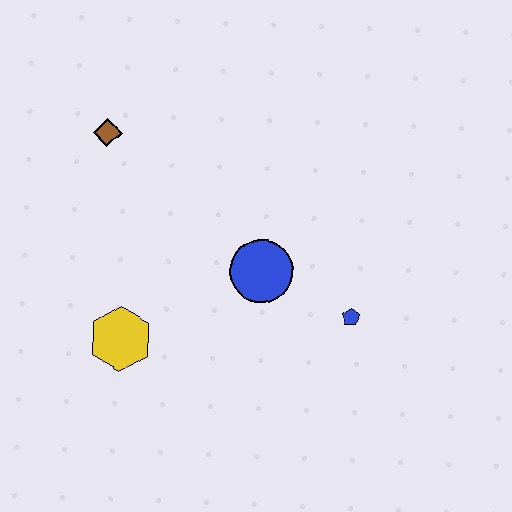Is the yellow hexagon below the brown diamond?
Yes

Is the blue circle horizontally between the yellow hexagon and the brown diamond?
No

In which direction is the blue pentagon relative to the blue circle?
The blue pentagon is to the right of the blue circle.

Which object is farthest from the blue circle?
The brown diamond is farthest from the blue circle.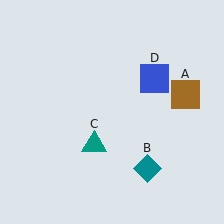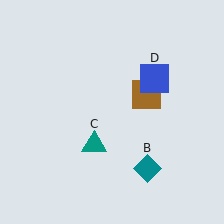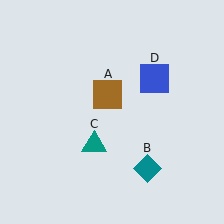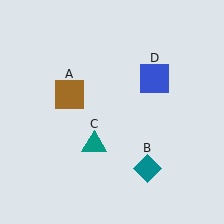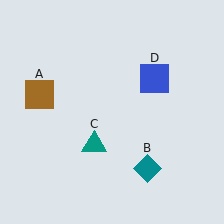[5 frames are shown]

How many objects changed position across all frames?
1 object changed position: brown square (object A).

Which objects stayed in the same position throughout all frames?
Teal diamond (object B) and teal triangle (object C) and blue square (object D) remained stationary.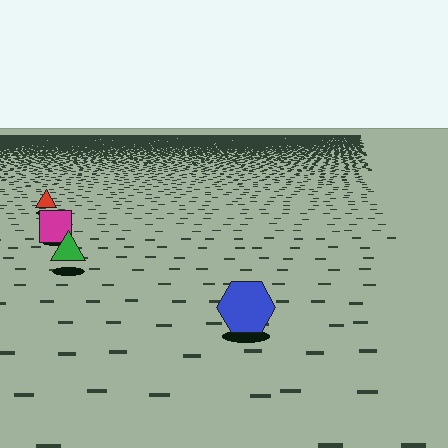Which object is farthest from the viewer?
The red triangle is farthest from the viewer. It appears smaller and the ground texture around it is denser.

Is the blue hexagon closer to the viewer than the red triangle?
Yes. The blue hexagon is closer — you can tell from the texture gradient: the ground texture is coarser near it.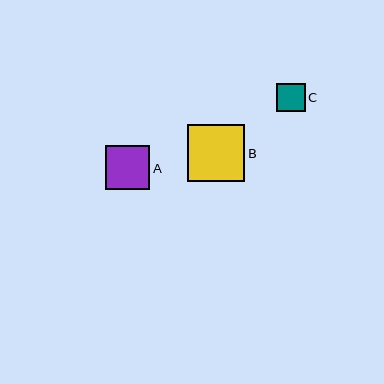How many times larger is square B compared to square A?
Square B is approximately 1.3 times the size of square A.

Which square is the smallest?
Square C is the smallest with a size of approximately 28 pixels.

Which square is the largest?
Square B is the largest with a size of approximately 57 pixels.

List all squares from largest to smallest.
From largest to smallest: B, A, C.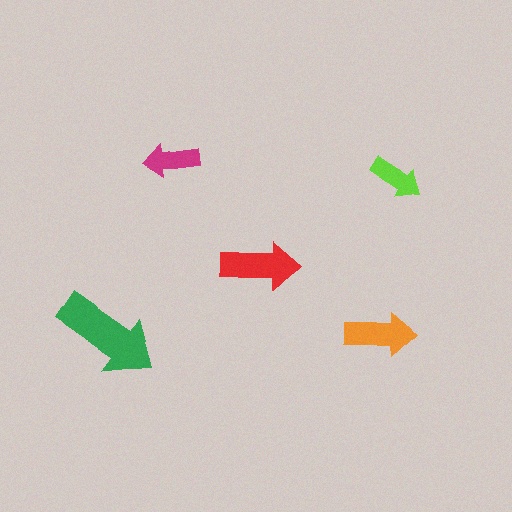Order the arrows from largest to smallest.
the green one, the red one, the orange one, the magenta one, the lime one.